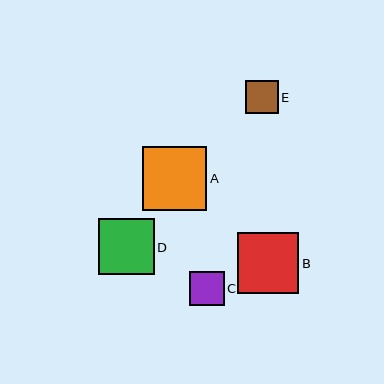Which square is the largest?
Square A is the largest with a size of approximately 64 pixels.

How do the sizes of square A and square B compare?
Square A and square B are approximately the same size.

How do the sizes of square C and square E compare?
Square C and square E are approximately the same size.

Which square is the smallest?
Square E is the smallest with a size of approximately 33 pixels.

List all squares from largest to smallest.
From largest to smallest: A, B, D, C, E.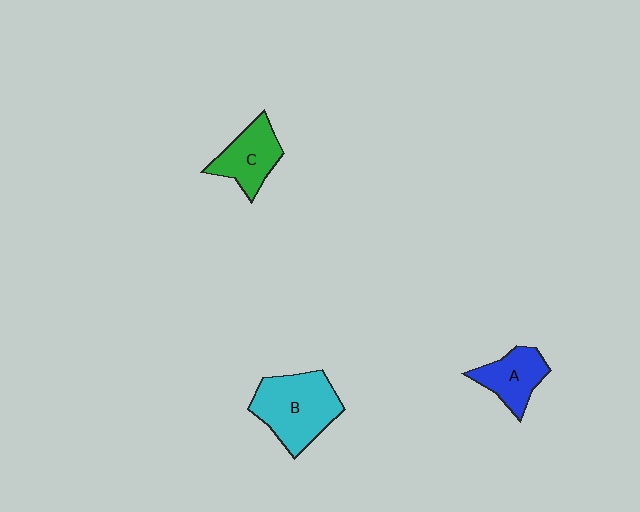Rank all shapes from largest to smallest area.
From largest to smallest: B (cyan), C (green), A (blue).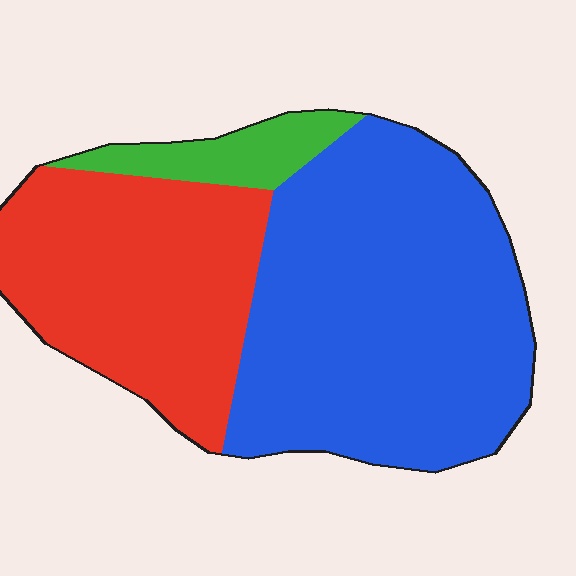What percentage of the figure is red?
Red covers 36% of the figure.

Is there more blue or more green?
Blue.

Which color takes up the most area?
Blue, at roughly 55%.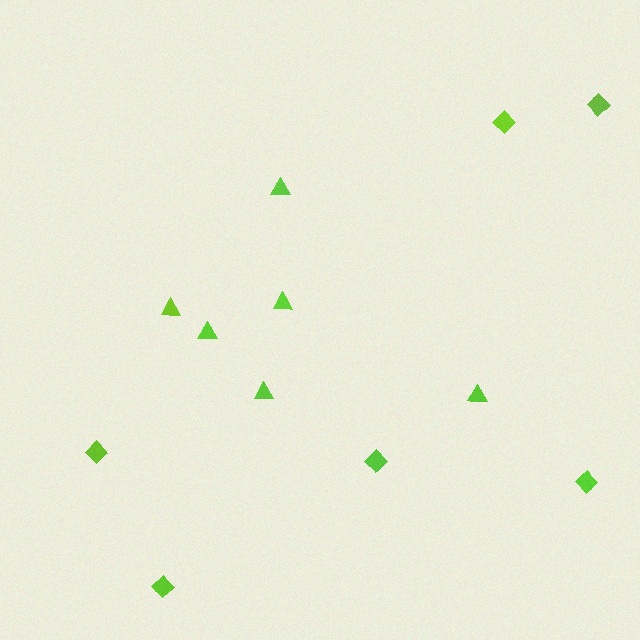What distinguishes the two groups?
There are 2 groups: one group of triangles (6) and one group of diamonds (6).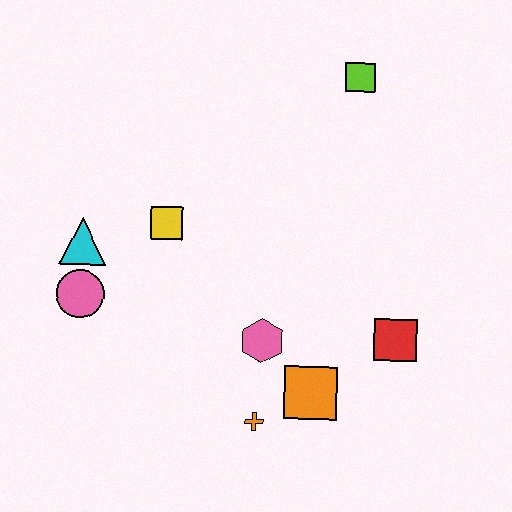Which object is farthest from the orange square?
The lime square is farthest from the orange square.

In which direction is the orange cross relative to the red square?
The orange cross is to the left of the red square.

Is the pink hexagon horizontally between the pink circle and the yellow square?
No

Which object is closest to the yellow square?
The cyan triangle is closest to the yellow square.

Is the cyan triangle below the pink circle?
No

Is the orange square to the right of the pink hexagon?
Yes